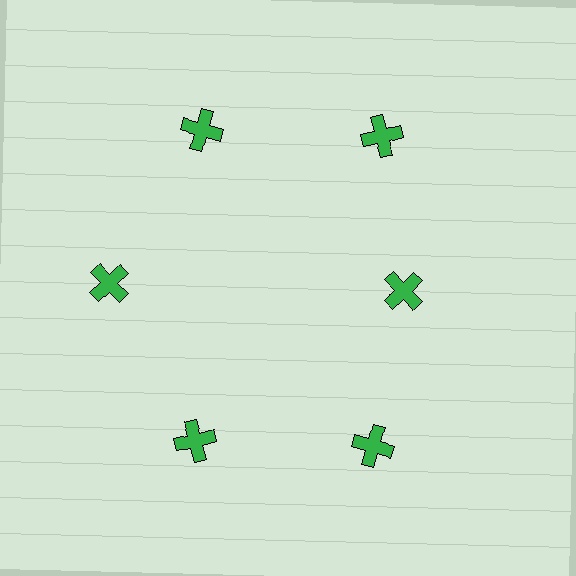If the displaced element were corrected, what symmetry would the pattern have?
It would have 6-fold rotational symmetry — the pattern would map onto itself every 60 degrees.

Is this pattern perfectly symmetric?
No. The 6 green crosses are arranged in a ring, but one element near the 3 o'clock position is pulled inward toward the center, breaking the 6-fold rotational symmetry.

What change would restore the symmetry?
The symmetry would be restored by moving it outward, back onto the ring so that all 6 crosses sit at equal angles and equal distance from the center.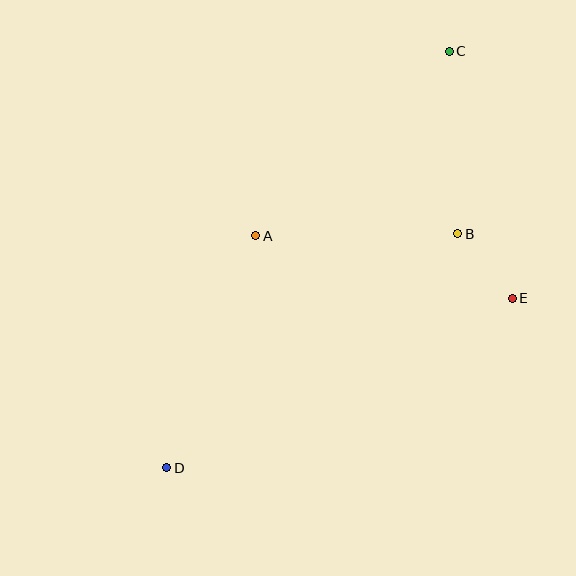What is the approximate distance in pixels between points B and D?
The distance between B and D is approximately 373 pixels.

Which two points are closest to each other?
Points B and E are closest to each other.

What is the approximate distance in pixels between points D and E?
The distance between D and E is approximately 385 pixels.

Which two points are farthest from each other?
Points C and D are farthest from each other.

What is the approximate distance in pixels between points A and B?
The distance between A and B is approximately 202 pixels.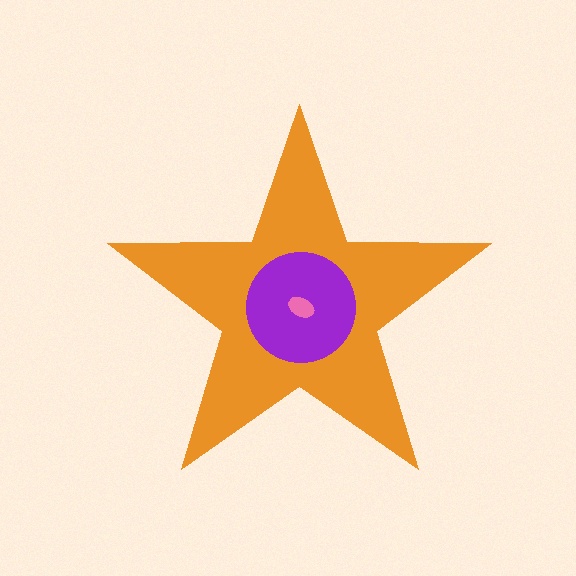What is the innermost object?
The pink ellipse.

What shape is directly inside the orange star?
The purple circle.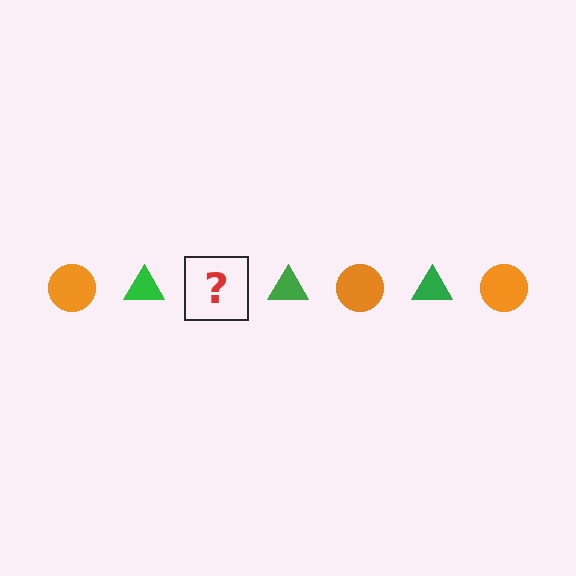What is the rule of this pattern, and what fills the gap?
The rule is that the pattern alternates between orange circle and green triangle. The gap should be filled with an orange circle.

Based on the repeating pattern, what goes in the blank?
The blank should be an orange circle.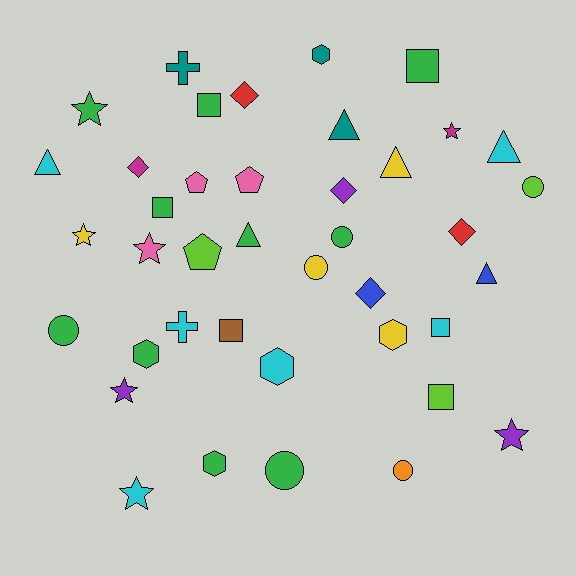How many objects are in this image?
There are 40 objects.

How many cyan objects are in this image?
There are 6 cyan objects.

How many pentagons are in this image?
There are 3 pentagons.